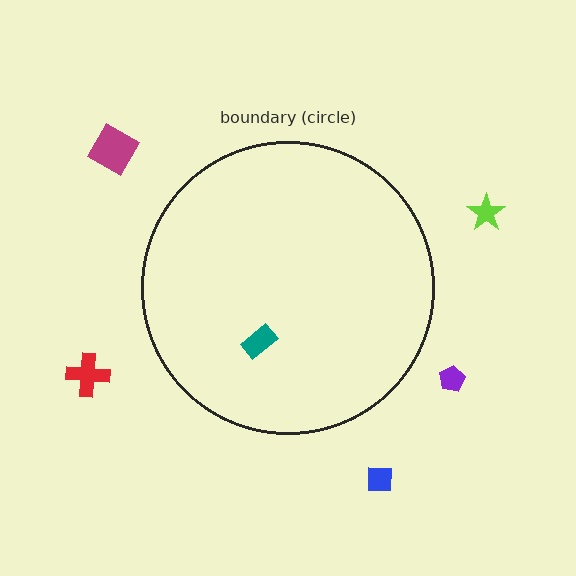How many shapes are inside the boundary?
1 inside, 5 outside.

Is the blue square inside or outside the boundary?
Outside.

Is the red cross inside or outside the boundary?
Outside.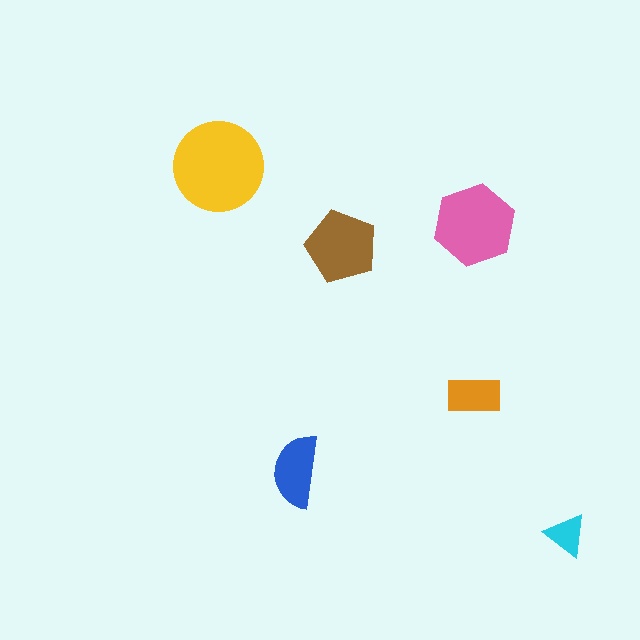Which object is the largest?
The yellow circle.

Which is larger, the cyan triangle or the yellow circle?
The yellow circle.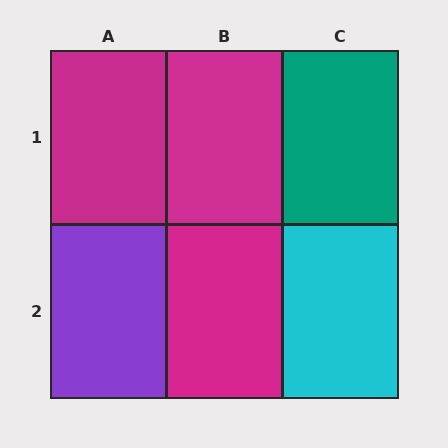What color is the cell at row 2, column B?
Magenta.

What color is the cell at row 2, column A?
Purple.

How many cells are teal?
1 cell is teal.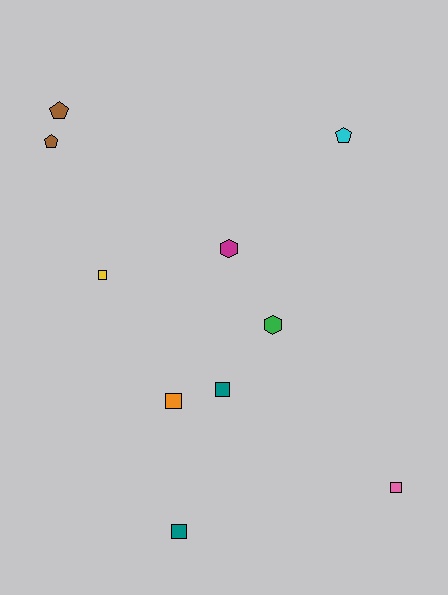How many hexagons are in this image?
There are 2 hexagons.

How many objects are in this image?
There are 10 objects.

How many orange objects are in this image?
There is 1 orange object.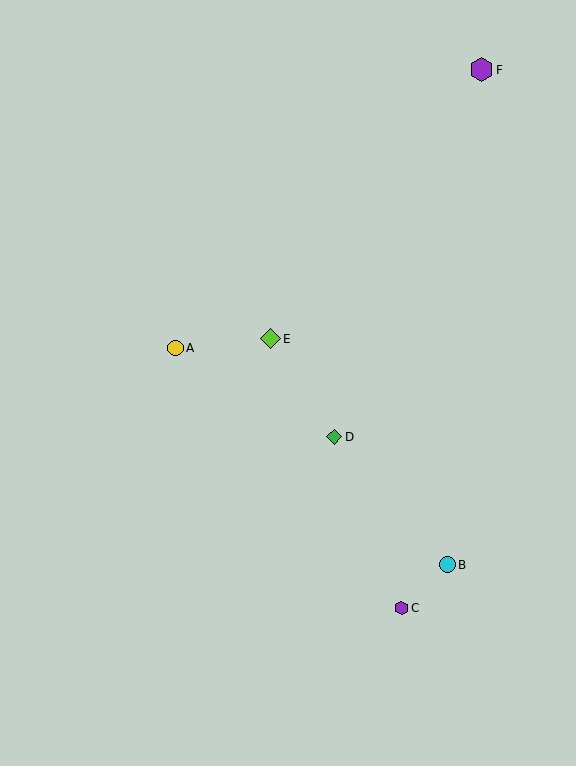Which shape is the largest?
The purple hexagon (labeled F) is the largest.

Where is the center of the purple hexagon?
The center of the purple hexagon is at (481, 70).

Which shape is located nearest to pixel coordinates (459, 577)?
The cyan circle (labeled B) at (447, 565) is nearest to that location.